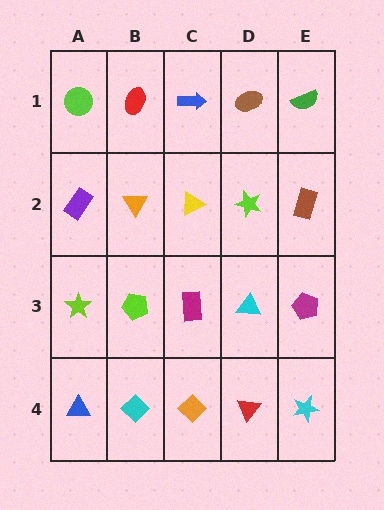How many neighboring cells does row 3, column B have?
4.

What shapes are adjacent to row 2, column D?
A brown ellipse (row 1, column D), a cyan triangle (row 3, column D), a yellow triangle (row 2, column C), a brown rectangle (row 2, column E).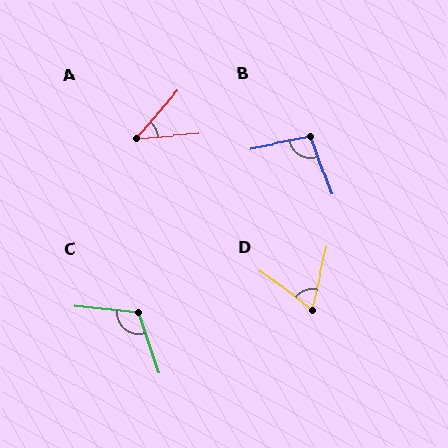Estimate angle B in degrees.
Approximately 99 degrees.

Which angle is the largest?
C, at approximately 114 degrees.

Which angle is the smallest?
A, at approximately 44 degrees.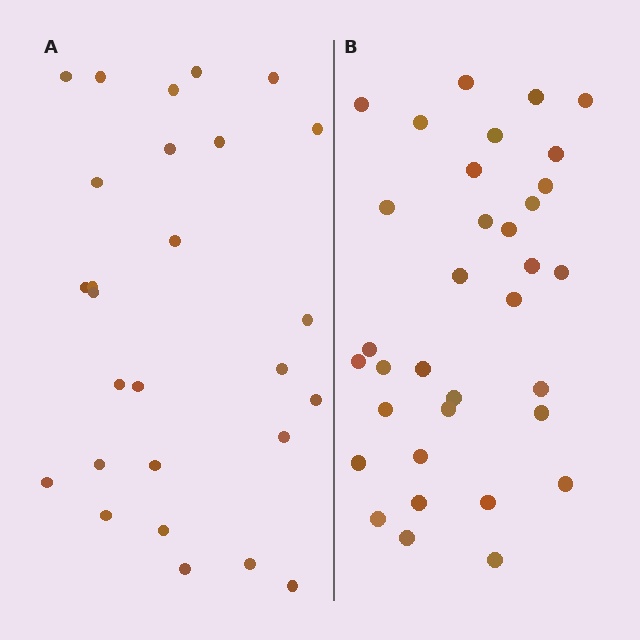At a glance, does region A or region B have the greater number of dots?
Region B (the right region) has more dots.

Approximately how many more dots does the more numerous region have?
Region B has roughly 8 or so more dots than region A.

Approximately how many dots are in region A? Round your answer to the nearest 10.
About 30 dots. (The exact count is 27, which rounds to 30.)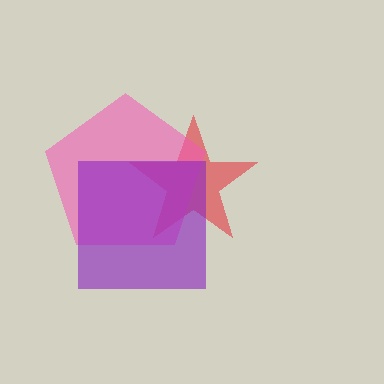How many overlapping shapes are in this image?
There are 3 overlapping shapes in the image.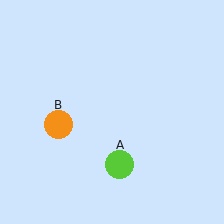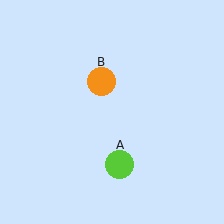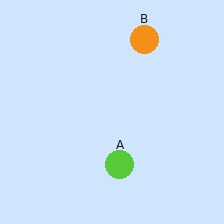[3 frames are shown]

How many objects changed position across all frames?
1 object changed position: orange circle (object B).